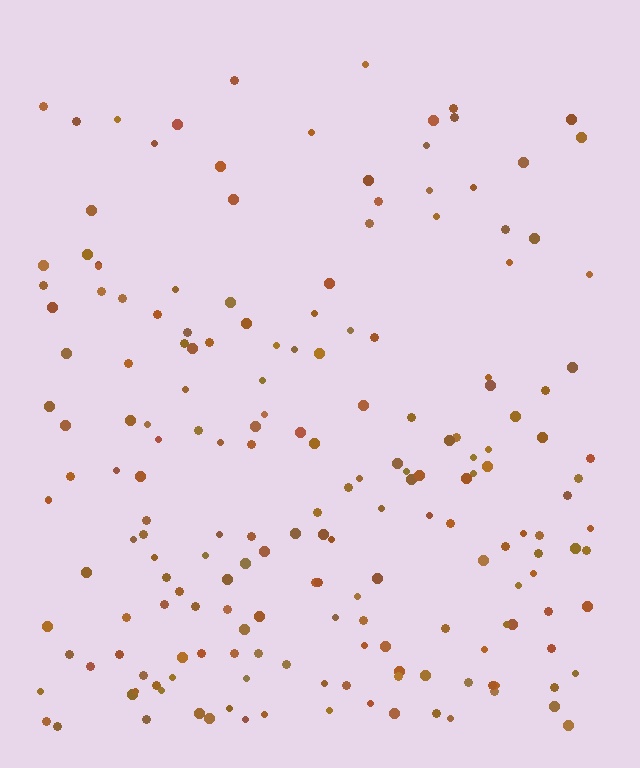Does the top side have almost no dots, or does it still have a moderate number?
Still a moderate number, just noticeably fewer than the bottom.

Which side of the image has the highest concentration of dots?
The bottom.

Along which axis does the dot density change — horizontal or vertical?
Vertical.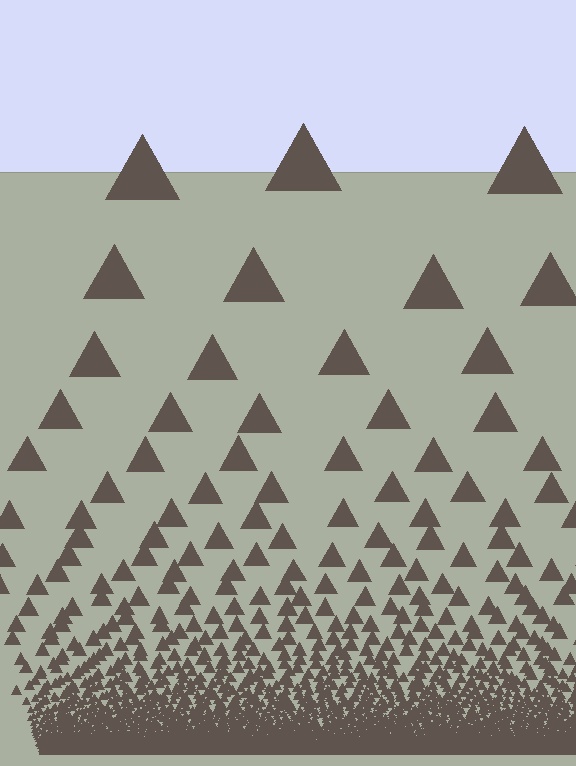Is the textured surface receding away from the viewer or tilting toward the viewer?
The surface appears to tilt toward the viewer. Texture elements get larger and sparser toward the top.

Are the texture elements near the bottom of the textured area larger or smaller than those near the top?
Smaller. The gradient is inverted — elements near the bottom are smaller and denser.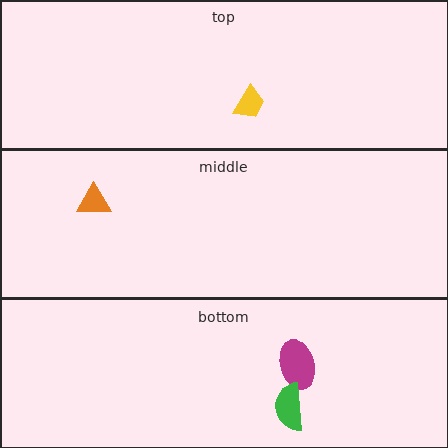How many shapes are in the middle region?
1.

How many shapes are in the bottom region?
2.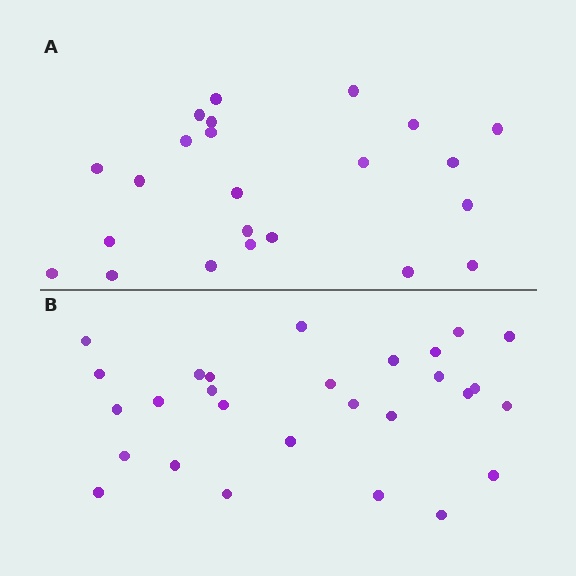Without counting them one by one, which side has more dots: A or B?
Region B (the bottom region) has more dots.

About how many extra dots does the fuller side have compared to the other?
Region B has about 5 more dots than region A.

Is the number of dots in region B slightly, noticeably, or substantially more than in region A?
Region B has only slightly more — the two regions are fairly close. The ratio is roughly 1.2 to 1.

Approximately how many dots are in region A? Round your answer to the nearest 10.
About 20 dots. (The exact count is 23, which rounds to 20.)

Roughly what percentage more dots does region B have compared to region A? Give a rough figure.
About 20% more.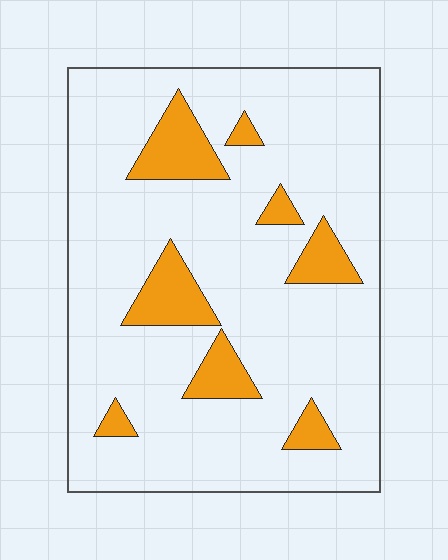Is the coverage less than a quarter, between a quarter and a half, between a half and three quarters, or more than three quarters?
Less than a quarter.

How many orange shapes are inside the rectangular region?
8.